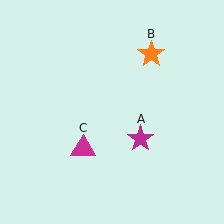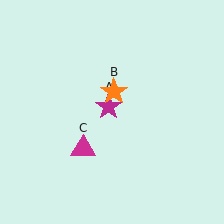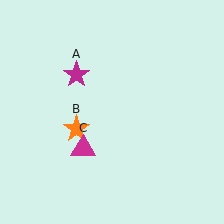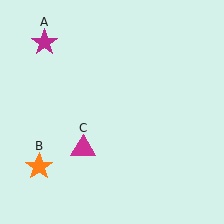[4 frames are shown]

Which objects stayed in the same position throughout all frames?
Magenta triangle (object C) remained stationary.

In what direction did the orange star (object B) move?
The orange star (object B) moved down and to the left.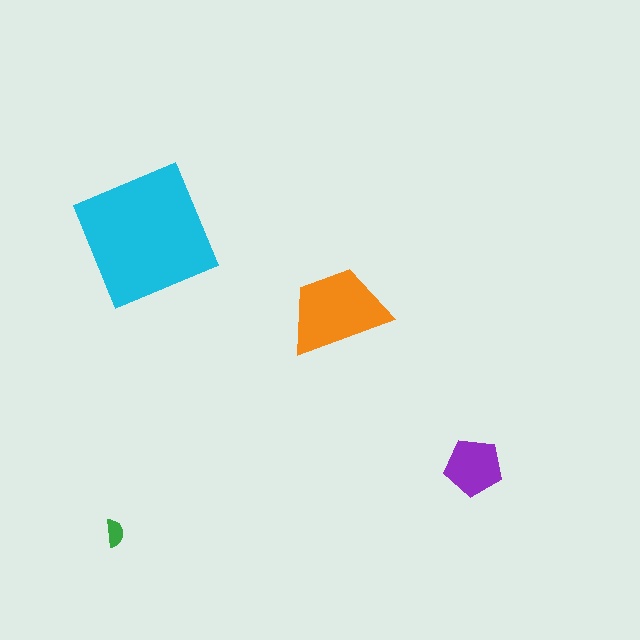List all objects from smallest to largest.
The green semicircle, the purple pentagon, the orange trapezoid, the cyan square.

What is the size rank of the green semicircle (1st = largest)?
4th.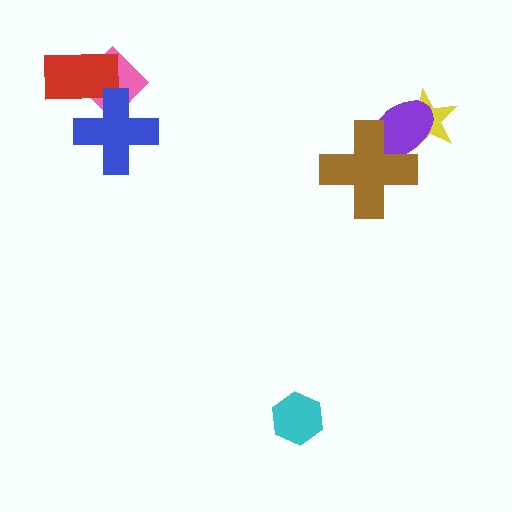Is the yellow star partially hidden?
Yes, it is partially covered by another shape.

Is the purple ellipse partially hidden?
Yes, it is partially covered by another shape.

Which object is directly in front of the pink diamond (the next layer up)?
The red rectangle is directly in front of the pink diamond.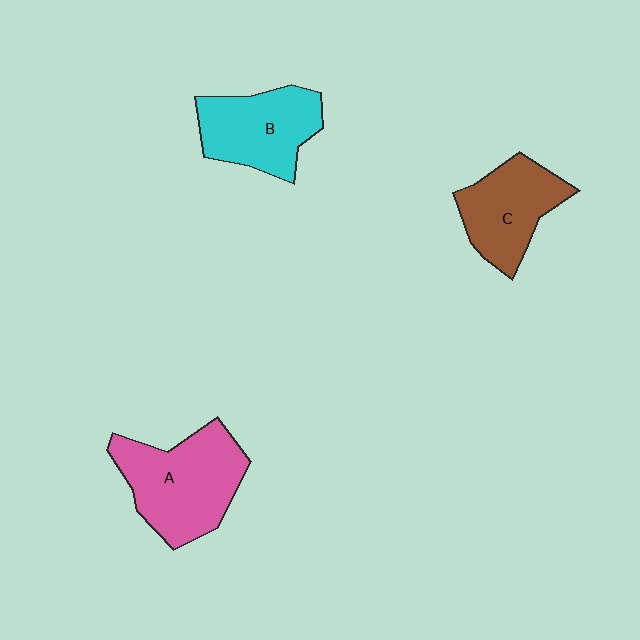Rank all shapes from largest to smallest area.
From largest to smallest: A (pink), B (cyan), C (brown).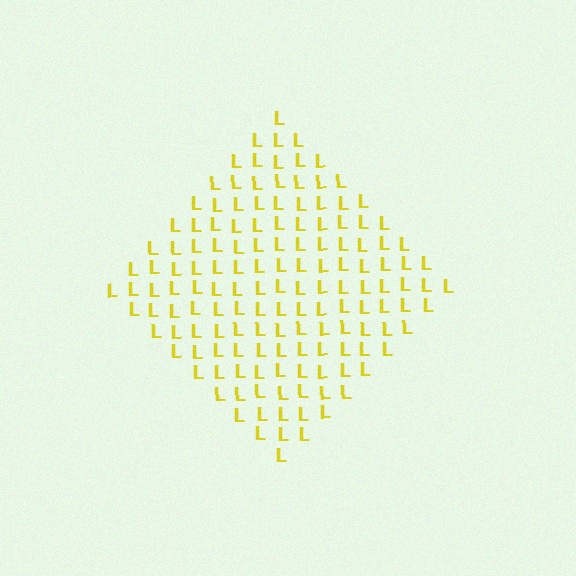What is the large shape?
The large shape is a diamond.